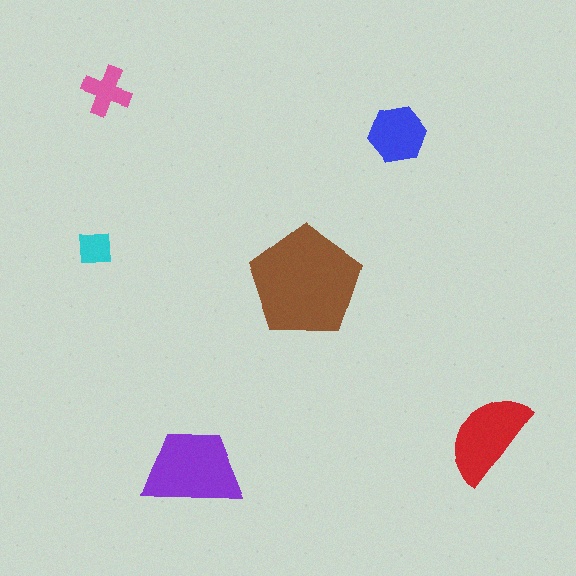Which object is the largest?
The brown pentagon.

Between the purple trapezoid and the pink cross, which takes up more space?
The purple trapezoid.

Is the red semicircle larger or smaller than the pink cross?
Larger.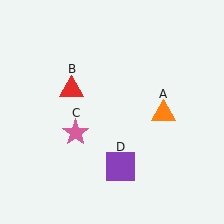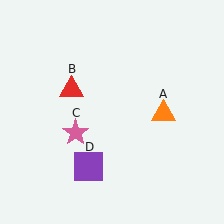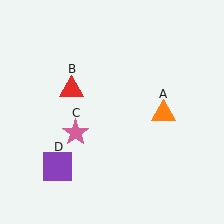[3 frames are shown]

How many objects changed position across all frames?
1 object changed position: purple square (object D).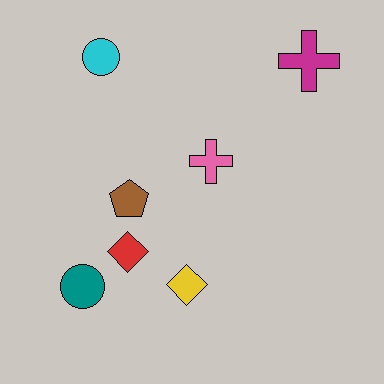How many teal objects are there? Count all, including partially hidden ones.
There is 1 teal object.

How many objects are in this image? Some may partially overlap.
There are 7 objects.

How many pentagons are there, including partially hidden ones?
There is 1 pentagon.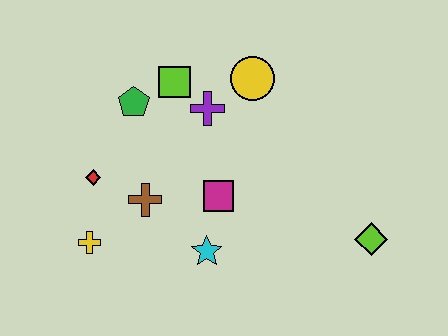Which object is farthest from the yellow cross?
The lime diamond is farthest from the yellow cross.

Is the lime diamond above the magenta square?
No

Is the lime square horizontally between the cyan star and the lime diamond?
No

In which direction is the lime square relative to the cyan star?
The lime square is above the cyan star.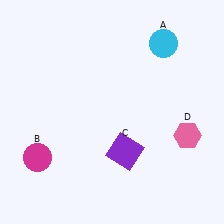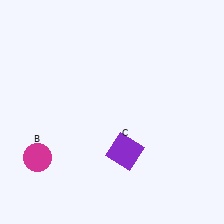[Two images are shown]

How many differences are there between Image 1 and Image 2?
There are 2 differences between the two images.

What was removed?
The pink hexagon (D), the cyan circle (A) were removed in Image 2.